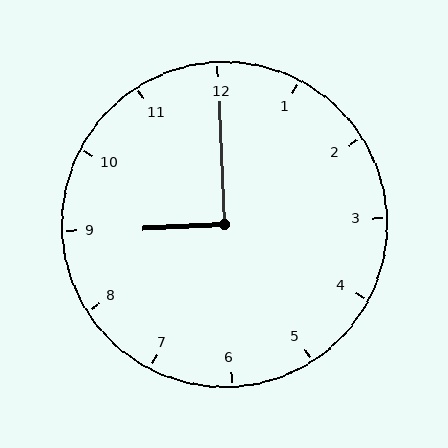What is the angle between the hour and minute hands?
Approximately 90 degrees.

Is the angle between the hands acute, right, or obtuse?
It is right.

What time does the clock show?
9:00.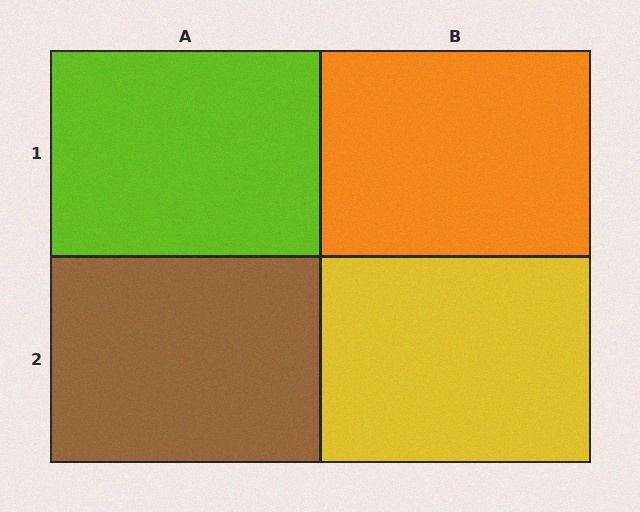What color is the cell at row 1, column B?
Orange.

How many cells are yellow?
1 cell is yellow.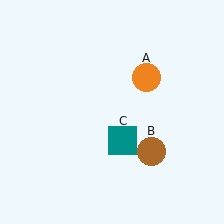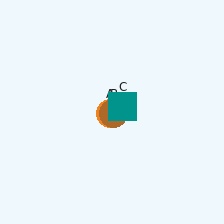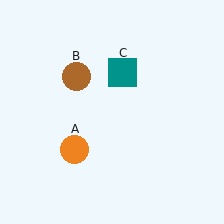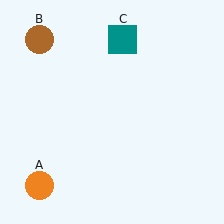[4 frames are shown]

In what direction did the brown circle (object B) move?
The brown circle (object B) moved up and to the left.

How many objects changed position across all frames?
3 objects changed position: orange circle (object A), brown circle (object B), teal square (object C).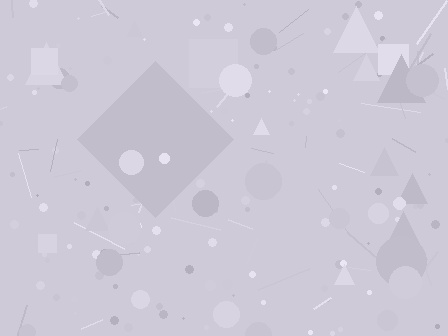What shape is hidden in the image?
A diamond is hidden in the image.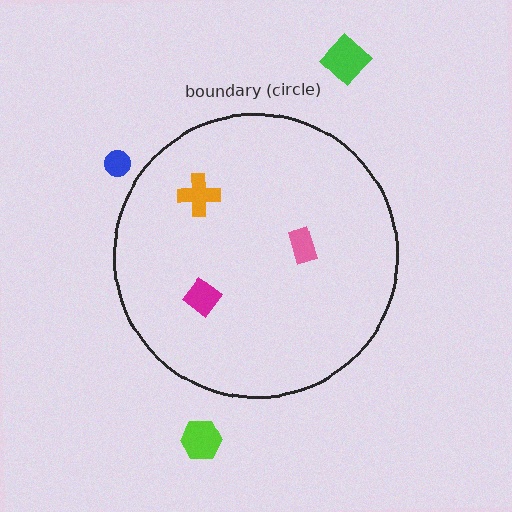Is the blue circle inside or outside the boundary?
Outside.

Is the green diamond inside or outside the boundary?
Outside.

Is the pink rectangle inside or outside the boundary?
Inside.